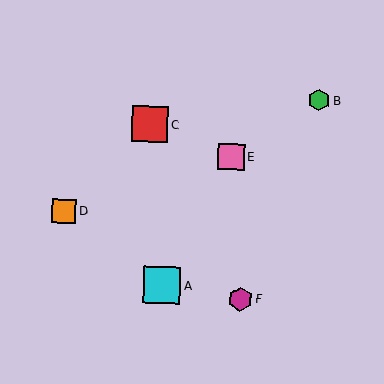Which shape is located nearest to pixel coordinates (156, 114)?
The red square (labeled C) at (150, 124) is nearest to that location.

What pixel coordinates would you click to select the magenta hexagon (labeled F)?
Click at (240, 299) to select the magenta hexagon F.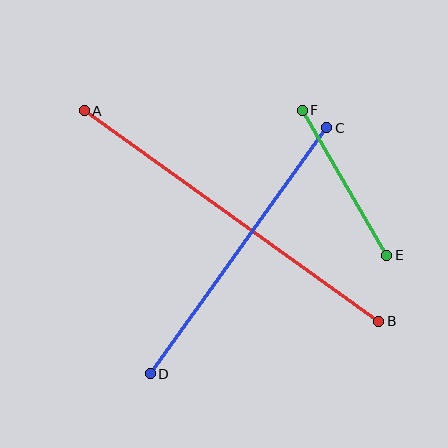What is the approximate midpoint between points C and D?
The midpoint is at approximately (239, 251) pixels.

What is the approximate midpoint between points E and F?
The midpoint is at approximately (344, 183) pixels.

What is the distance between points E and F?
The distance is approximately 168 pixels.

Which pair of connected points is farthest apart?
Points A and B are farthest apart.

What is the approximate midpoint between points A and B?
The midpoint is at approximately (231, 216) pixels.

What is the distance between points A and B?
The distance is approximately 362 pixels.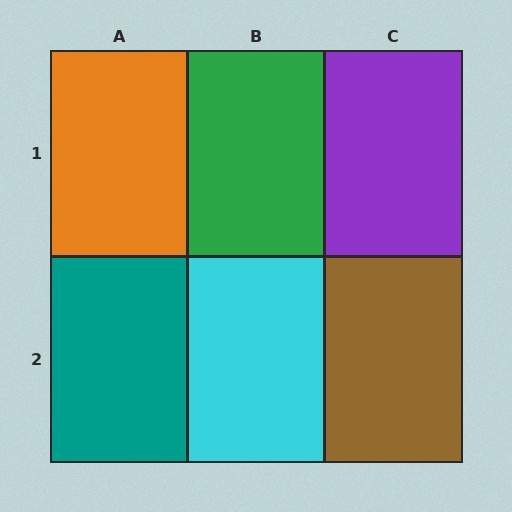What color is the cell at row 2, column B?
Cyan.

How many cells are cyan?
1 cell is cyan.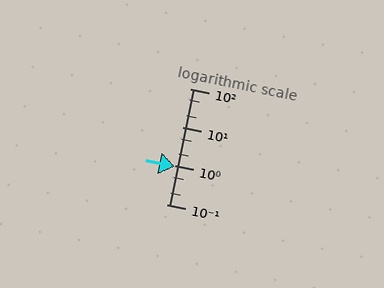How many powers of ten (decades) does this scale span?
The scale spans 3 decades, from 0.1 to 100.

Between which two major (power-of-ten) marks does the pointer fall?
The pointer is between 0.1 and 1.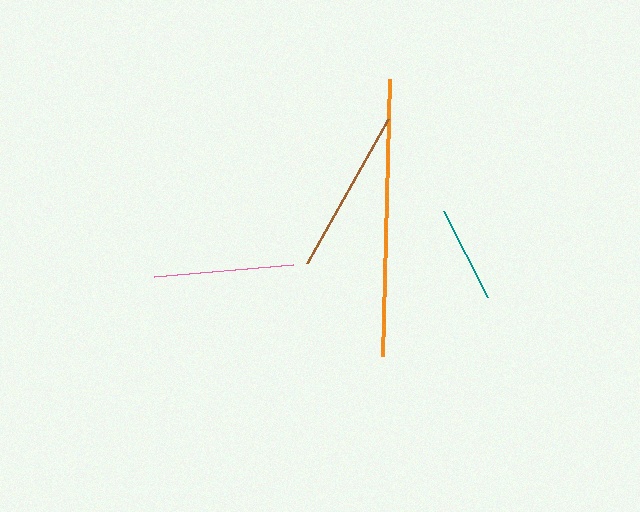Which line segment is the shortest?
The teal line is the shortest at approximately 96 pixels.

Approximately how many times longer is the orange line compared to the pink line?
The orange line is approximately 2.0 times the length of the pink line.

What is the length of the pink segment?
The pink segment is approximately 140 pixels long.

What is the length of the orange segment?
The orange segment is approximately 278 pixels long.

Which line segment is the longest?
The orange line is the longest at approximately 278 pixels.